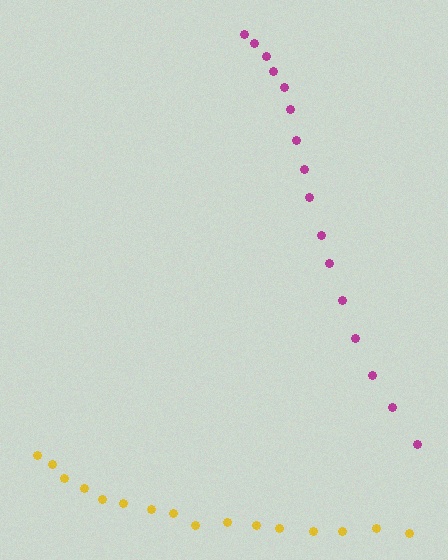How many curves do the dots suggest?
There are 2 distinct paths.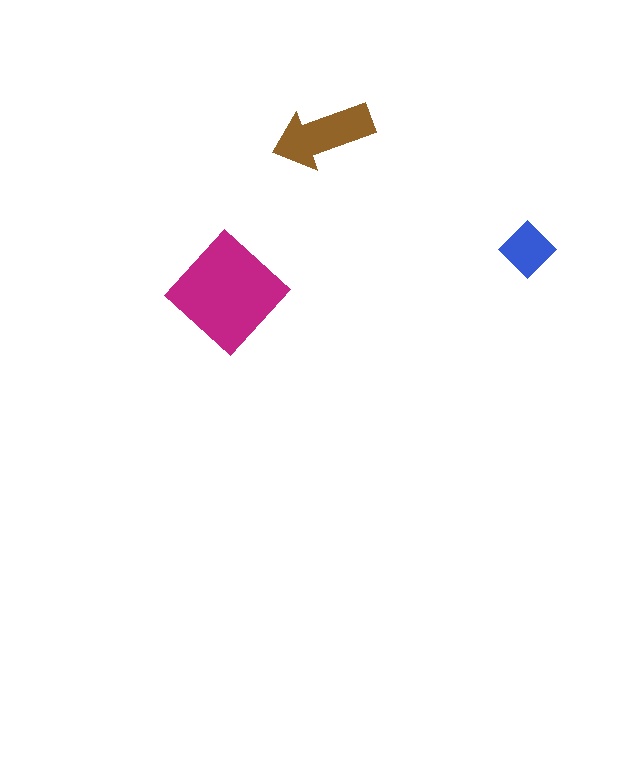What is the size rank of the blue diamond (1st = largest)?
3rd.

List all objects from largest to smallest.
The magenta diamond, the brown arrow, the blue diamond.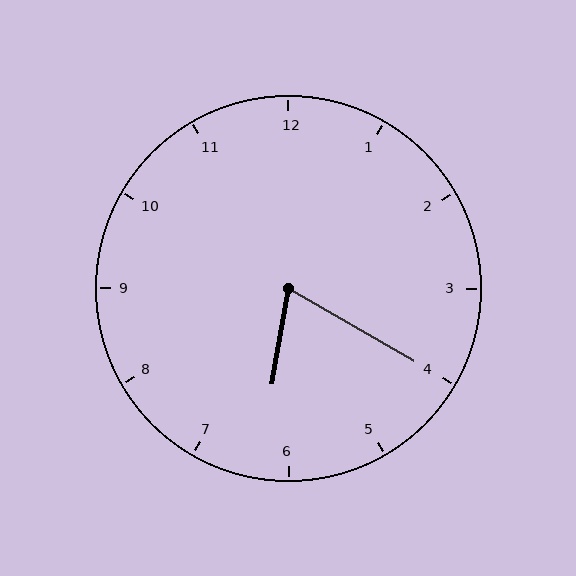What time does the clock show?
6:20.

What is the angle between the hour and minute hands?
Approximately 70 degrees.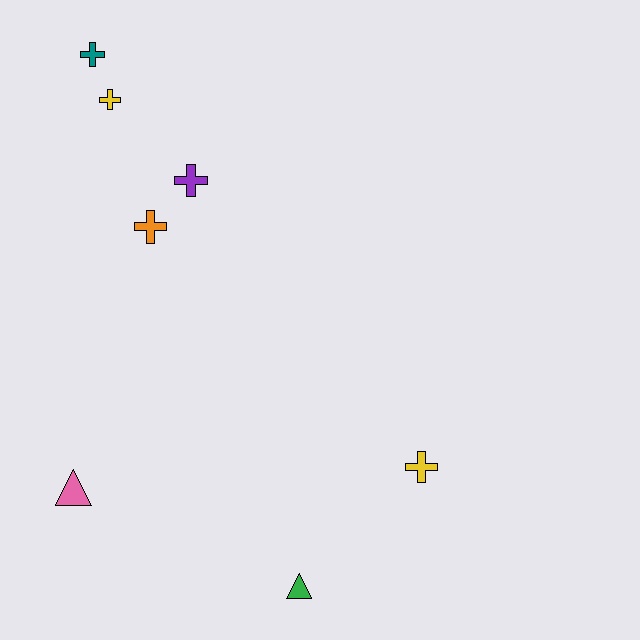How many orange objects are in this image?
There is 1 orange object.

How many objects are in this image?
There are 7 objects.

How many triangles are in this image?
There are 2 triangles.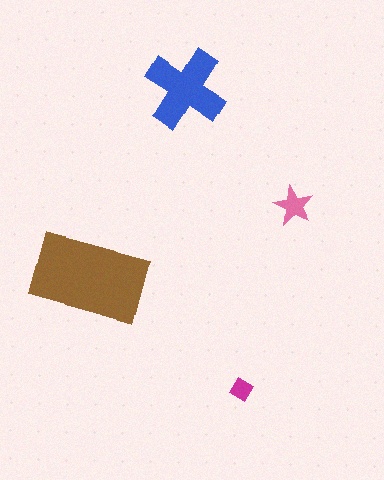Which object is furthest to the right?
The pink star is rightmost.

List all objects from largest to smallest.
The brown rectangle, the blue cross, the pink star, the magenta diamond.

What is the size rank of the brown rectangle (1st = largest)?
1st.